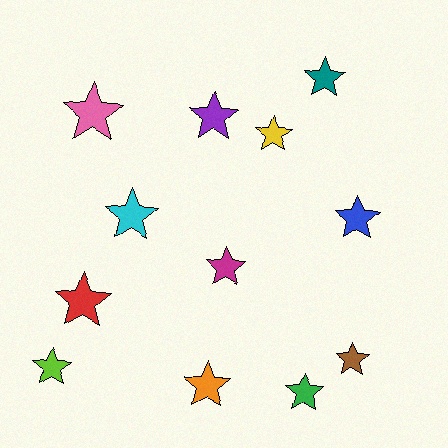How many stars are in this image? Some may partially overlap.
There are 12 stars.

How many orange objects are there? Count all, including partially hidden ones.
There is 1 orange object.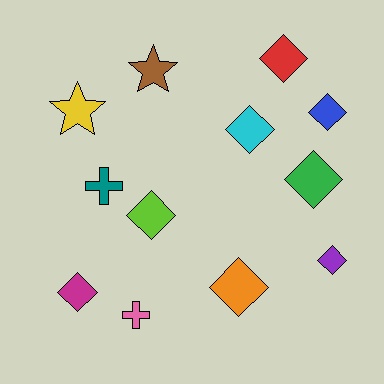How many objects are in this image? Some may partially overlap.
There are 12 objects.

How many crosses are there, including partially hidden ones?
There are 2 crosses.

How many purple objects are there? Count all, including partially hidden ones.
There is 1 purple object.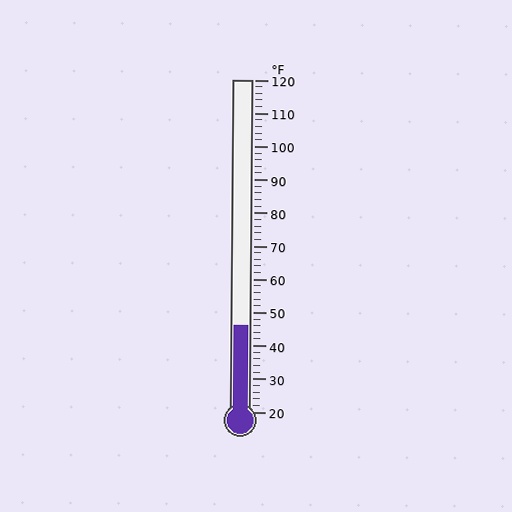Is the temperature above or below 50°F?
The temperature is below 50°F.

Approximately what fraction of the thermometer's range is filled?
The thermometer is filled to approximately 25% of its range.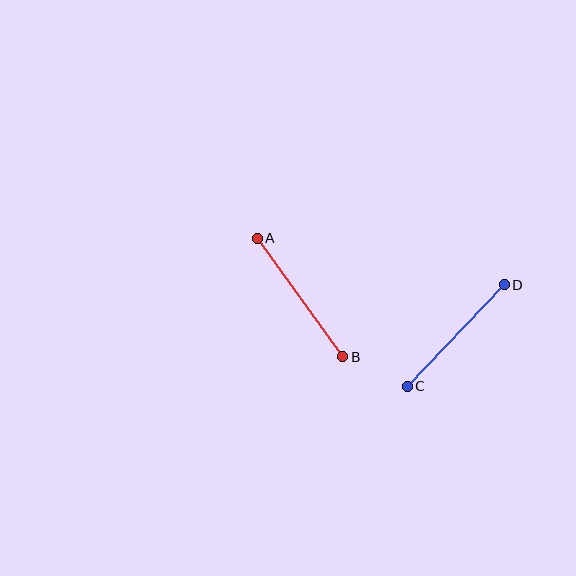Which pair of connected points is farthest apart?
Points A and B are farthest apart.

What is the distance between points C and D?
The distance is approximately 140 pixels.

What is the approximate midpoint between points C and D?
The midpoint is at approximately (456, 336) pixels.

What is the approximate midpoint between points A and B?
The midpoint is at approximately (300, 297) pixels.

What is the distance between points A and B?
The distance is approximately 146 pixels.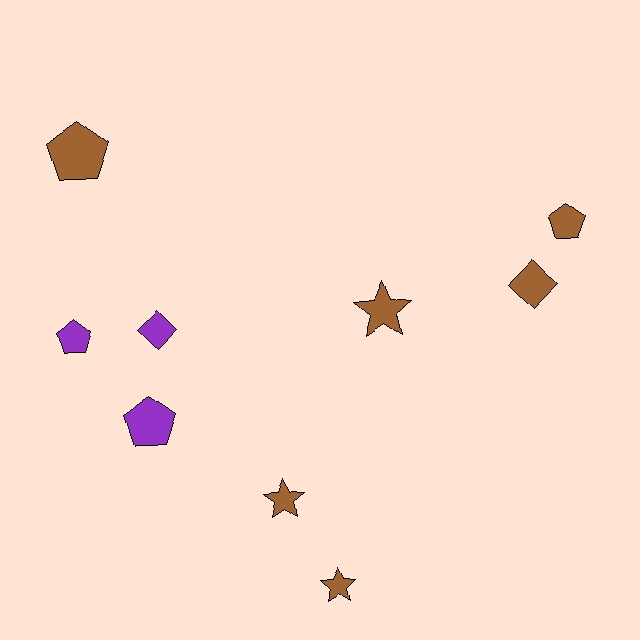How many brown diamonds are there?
There is 1 brown diamond.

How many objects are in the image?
There are 9 objects.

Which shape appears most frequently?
Pentagon, with 4 objects.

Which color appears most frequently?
Brown, with 6 objects.